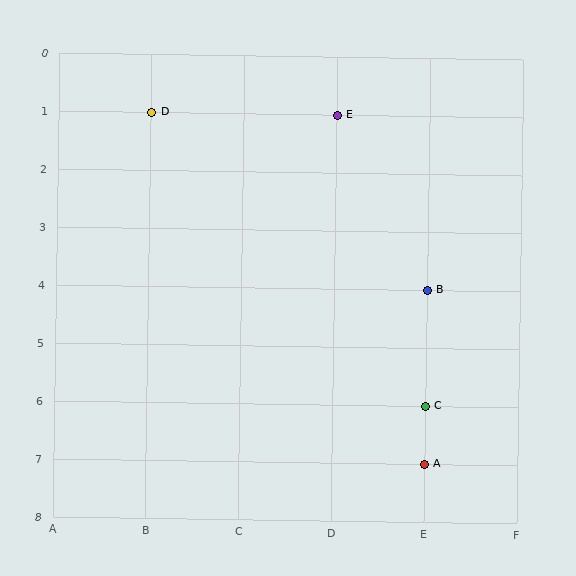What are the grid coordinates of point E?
Point E is at grid coordinates (D, 1).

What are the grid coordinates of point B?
Point B is at grid coordinates (E, 4).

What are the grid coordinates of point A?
Point A is at grid coordinates (E, 7).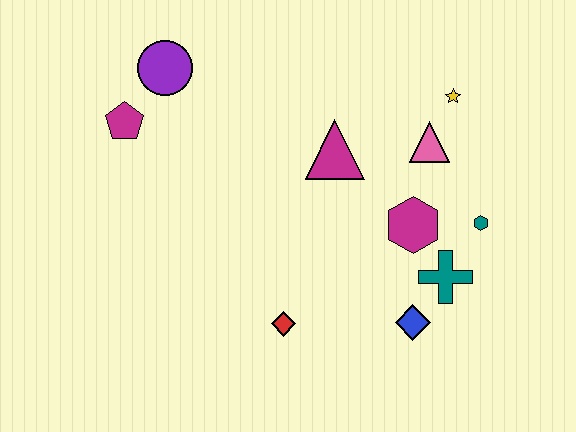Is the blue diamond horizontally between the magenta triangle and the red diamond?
No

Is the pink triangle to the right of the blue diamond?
Yes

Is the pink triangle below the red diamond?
No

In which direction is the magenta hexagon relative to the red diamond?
The magenta hexagon is to the right of the red diamond.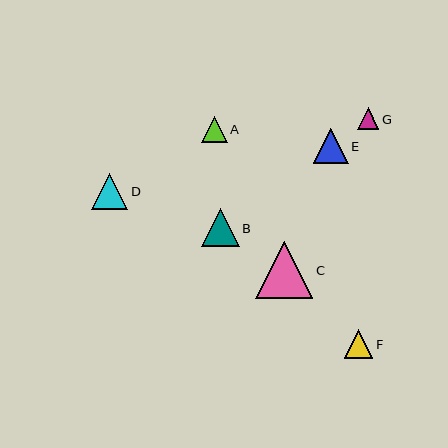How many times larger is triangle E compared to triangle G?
Triangle E is approximately 1.6 times the size of triangle G.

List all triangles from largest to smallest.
From largest to smallest: C, B, D, E, F, A, G.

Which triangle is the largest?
Triangle C is the largest with a size of approximately 57 pixels.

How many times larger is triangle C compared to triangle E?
Triangle C is approximately 1.6 times the size of triangle E.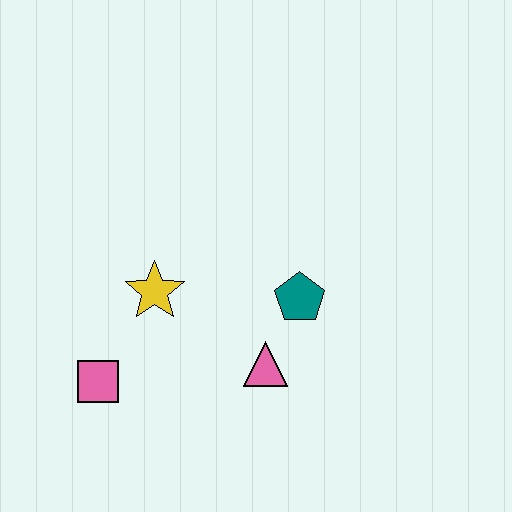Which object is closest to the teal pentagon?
The pink triangle is closest to the teal pentagon.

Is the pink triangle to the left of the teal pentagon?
Yes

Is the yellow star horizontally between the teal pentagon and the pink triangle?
No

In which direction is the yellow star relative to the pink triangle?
The yellow star is to the left of the pink triangle.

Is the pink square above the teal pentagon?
No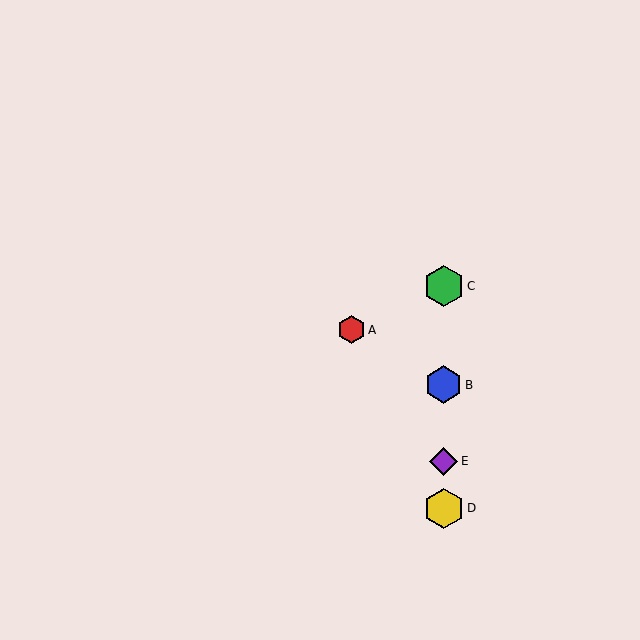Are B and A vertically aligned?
No, B is at x≈444 and A is at x≈352.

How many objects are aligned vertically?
4 objects (B, C, D, E) are aligned vertically.